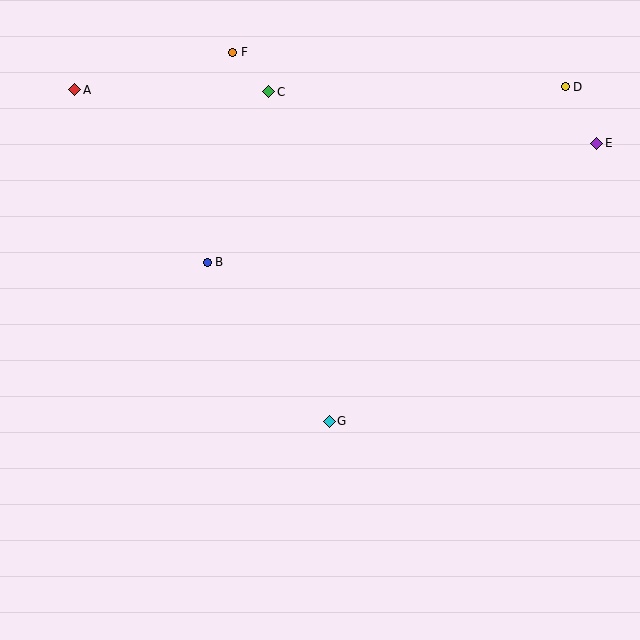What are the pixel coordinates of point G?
Point G is at (329, 421).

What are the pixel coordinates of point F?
Point F is at (233, 52).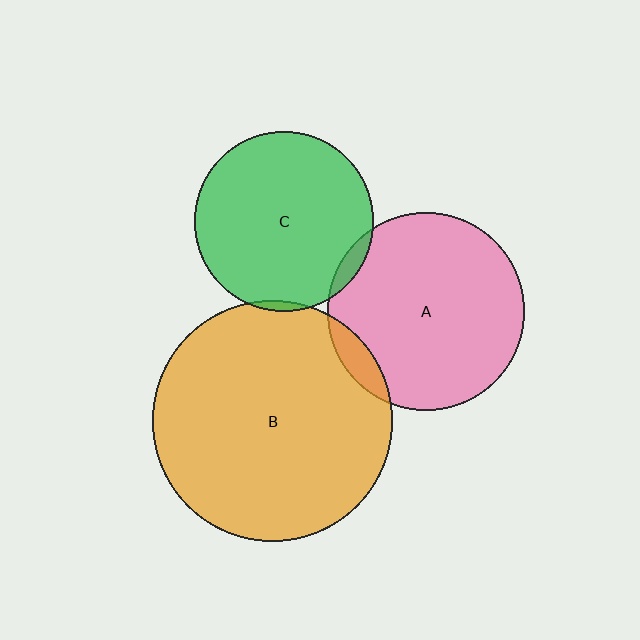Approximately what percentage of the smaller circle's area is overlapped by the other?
Approximately 10%.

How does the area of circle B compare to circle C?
Approximately 1.8 times.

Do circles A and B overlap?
Yes.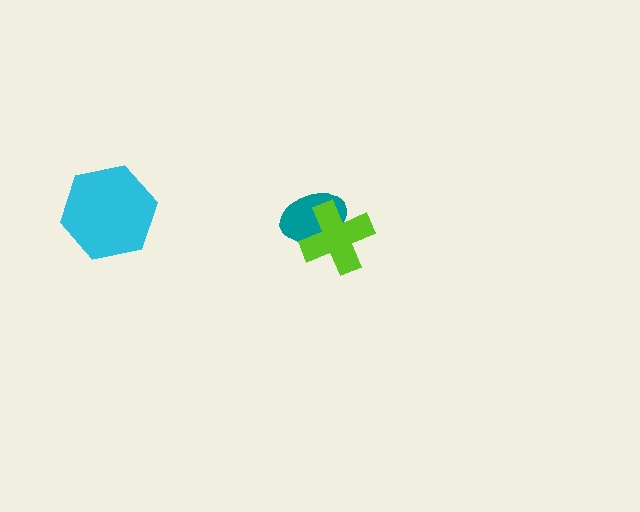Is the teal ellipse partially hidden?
Yes, it is partially covered by another shape.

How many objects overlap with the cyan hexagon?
0 objects overlap with the cyan hexagon.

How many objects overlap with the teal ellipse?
1 object overlaps with the teal ellipse.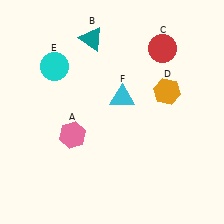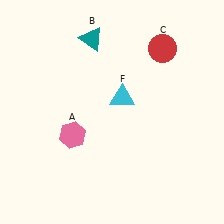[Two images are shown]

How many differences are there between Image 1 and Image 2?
There are 2 differences between the two images.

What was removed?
The orange hexagon (D), the cyan circle (E) were removed in Image 2.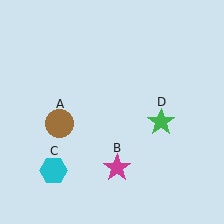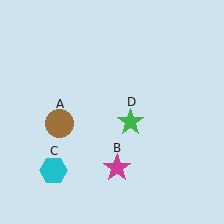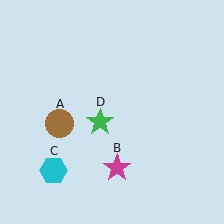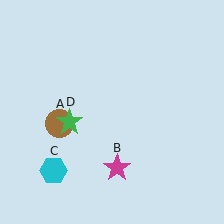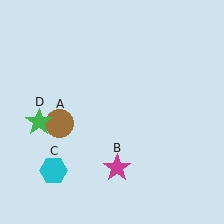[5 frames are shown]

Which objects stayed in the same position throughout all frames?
Brown circle (object A) and magenta star (object B) and cyan hexagon (object C) remained stationary.